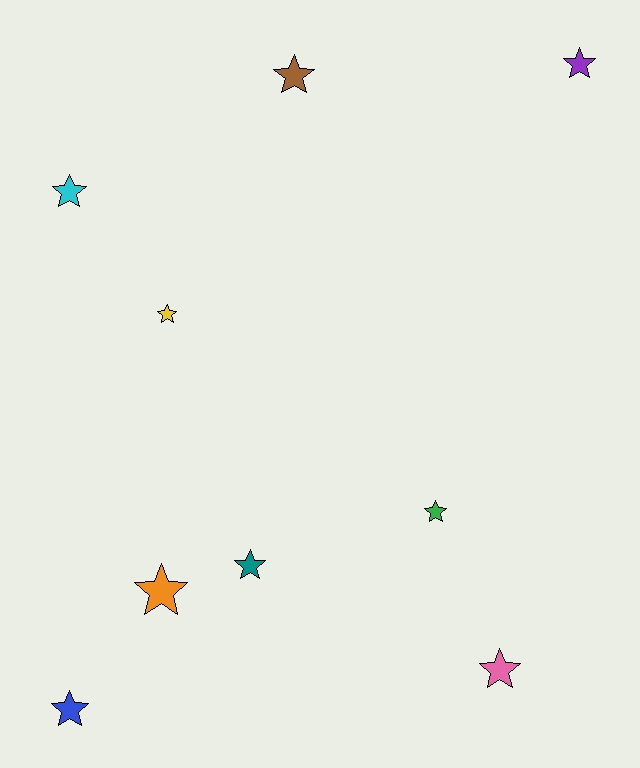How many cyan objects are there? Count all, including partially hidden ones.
There is 1 cyan object.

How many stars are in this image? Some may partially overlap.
There are 9 stars.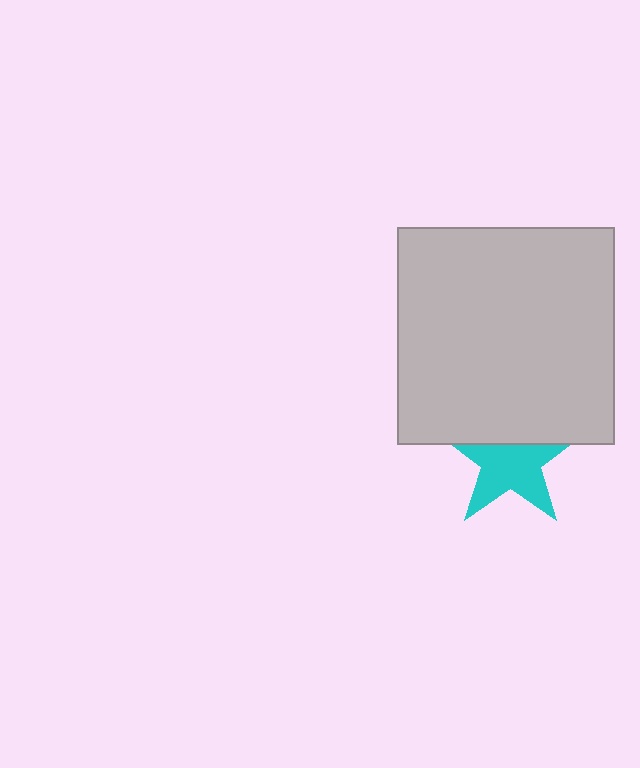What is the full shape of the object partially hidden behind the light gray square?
The partially hidden object is a cyan star.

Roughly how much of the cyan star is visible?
About half of it is visible (roughly 63%).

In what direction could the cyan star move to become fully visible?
The cyan star could move down. That would shift it out from behind the light gray square entirely.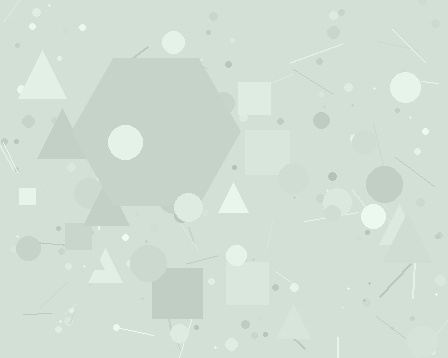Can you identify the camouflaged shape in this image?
The camouflaged shape is a hexagon.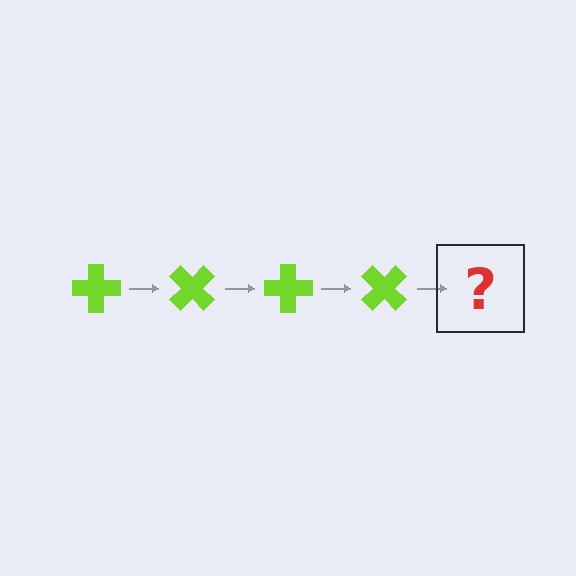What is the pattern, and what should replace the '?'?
The pattern is that the cross rotates 45 degrees each step. The '?' should be a lime cross rotated 180 degrees.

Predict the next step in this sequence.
The next step is a lime cross rotated 180 degrees.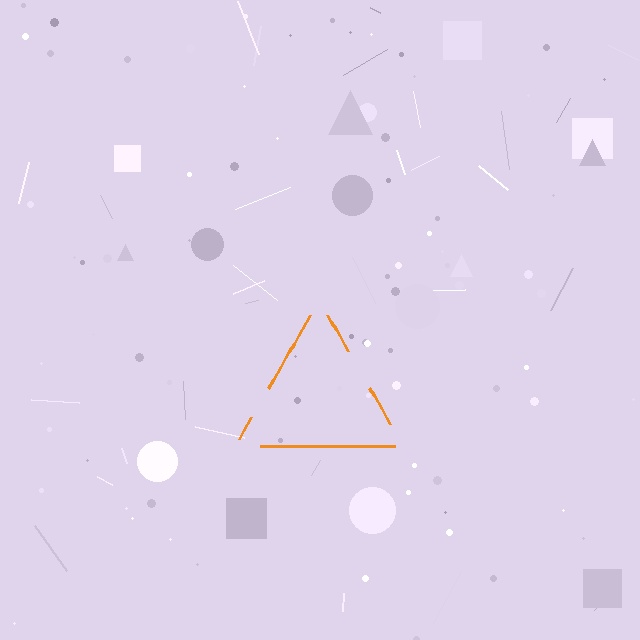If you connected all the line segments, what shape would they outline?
They would outline a triangle.